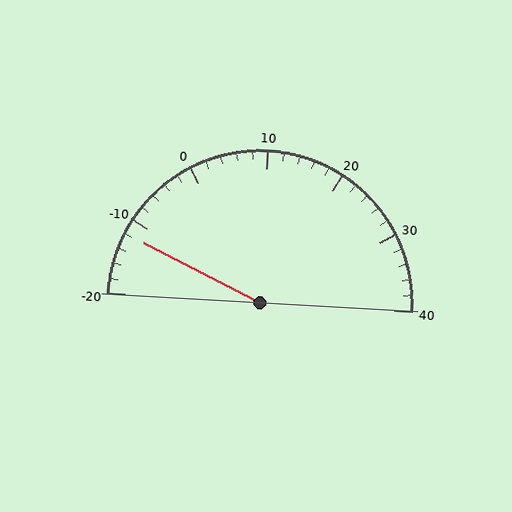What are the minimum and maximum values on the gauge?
The gauge ranges from -20 to 40.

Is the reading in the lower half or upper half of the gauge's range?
The reading is in the lower half of the range (-20 to 40).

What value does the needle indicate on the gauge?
The needle indicates approximately -12.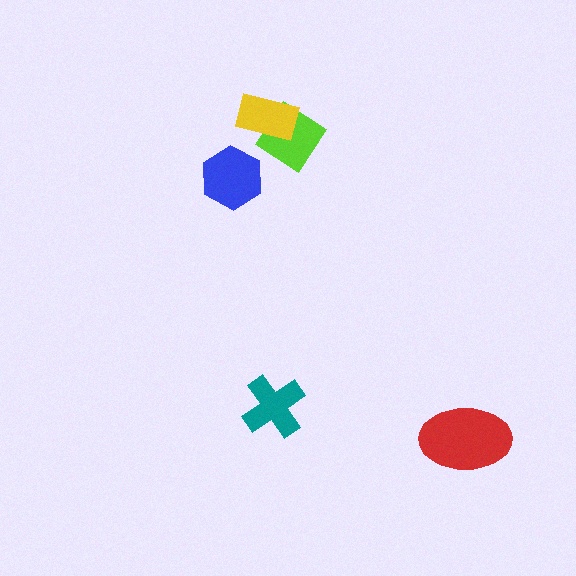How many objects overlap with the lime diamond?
1 object overlaps with the lime diamond.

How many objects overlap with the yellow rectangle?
1 object overlaps with the yellow rectangle.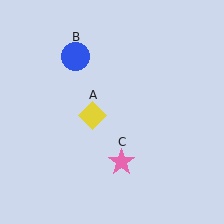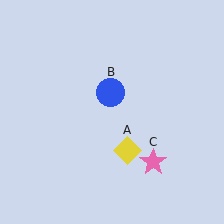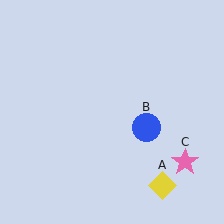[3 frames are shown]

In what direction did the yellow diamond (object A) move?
The yellow diamond (object A) moved down and to the right.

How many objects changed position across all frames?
3 objects changed position: yellow diamond (object A), blue circle (object B), pink star (object C).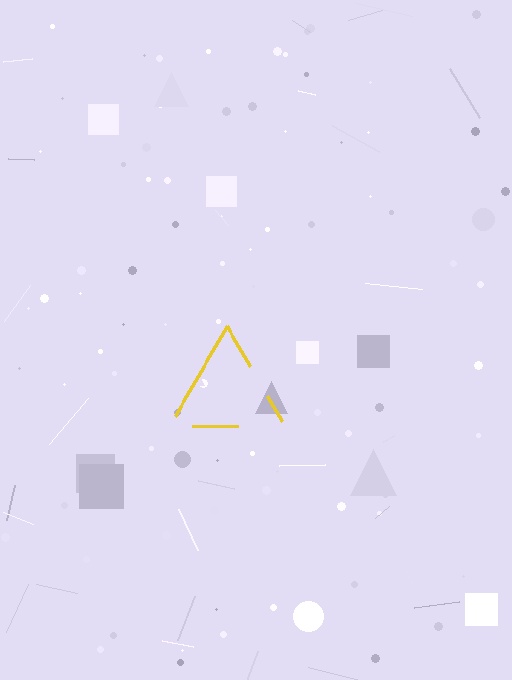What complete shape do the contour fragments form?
The contour fragments form a triangle.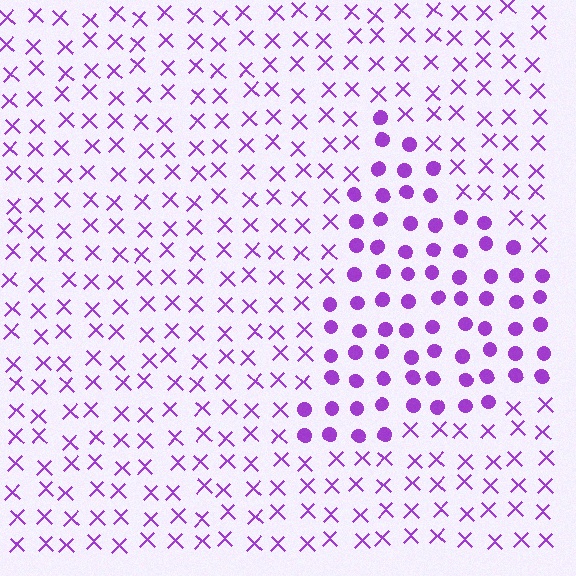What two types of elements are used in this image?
The image uses circles inside the triangle region and X marks outside it.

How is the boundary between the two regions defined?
The boundary is defined by a change in element shape: circles inside vs. X marks outside. All elements share the same color and spacing.